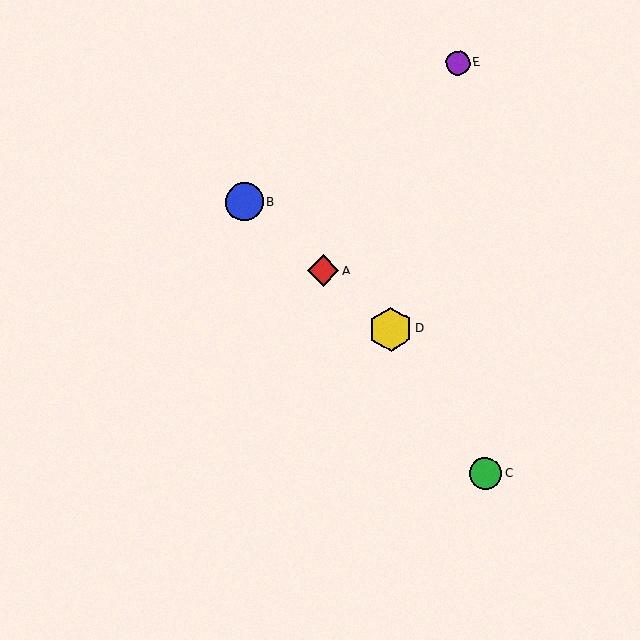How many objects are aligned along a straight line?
3 objects (A, B, D) are aligned along a straight line.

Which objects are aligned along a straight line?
Objects A, B, D are aligned along a straight line.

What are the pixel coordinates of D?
Object D is at (391, 329).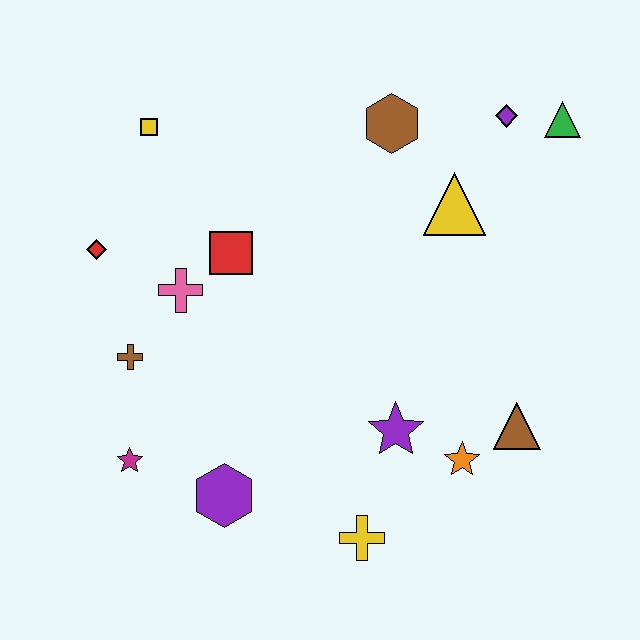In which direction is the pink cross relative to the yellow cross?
The pink cross is above the yellow cross.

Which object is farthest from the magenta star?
The green triangle is farthest from the magenta star.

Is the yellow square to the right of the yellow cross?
No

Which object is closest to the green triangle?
The purple diamond is closest to the green triangle.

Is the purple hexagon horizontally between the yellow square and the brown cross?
No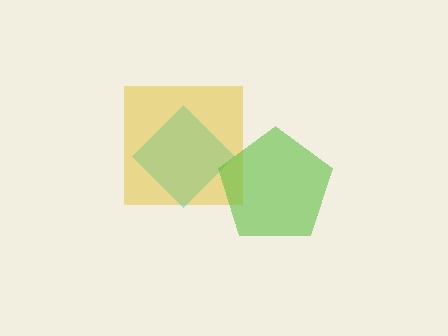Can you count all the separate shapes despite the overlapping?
Yes, there are 3 separate shapes.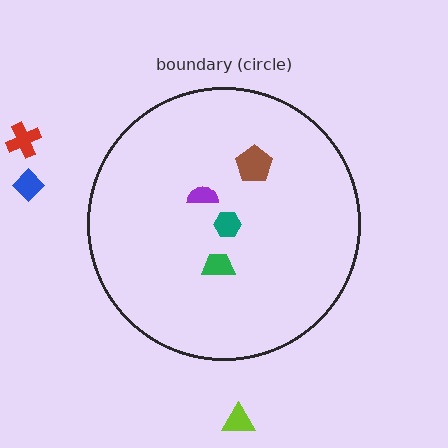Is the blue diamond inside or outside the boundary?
Outside.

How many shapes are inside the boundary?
4 inside, 3 outside.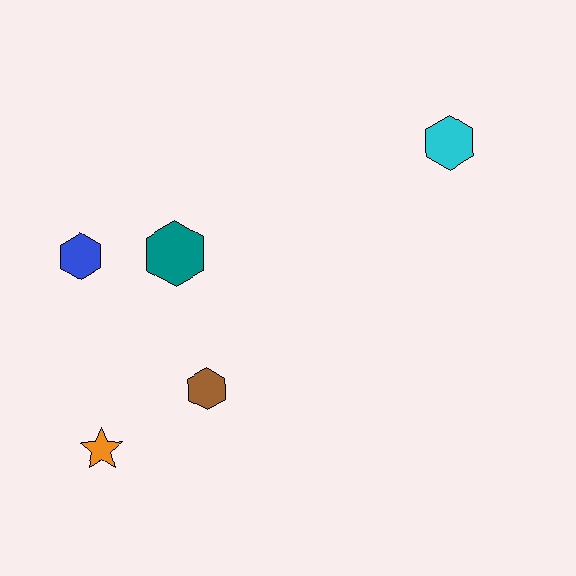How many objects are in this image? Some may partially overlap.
There are 5 objects.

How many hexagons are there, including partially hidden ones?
There are 4 hexagons.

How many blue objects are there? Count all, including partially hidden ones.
There is 1 blue object.